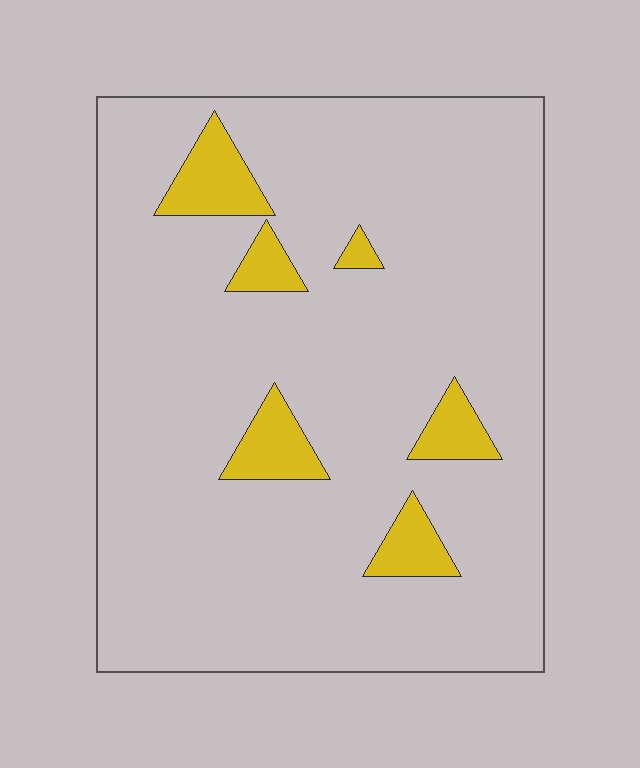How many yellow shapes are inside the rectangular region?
6.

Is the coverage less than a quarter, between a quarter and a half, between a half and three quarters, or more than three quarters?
Less than a quarter.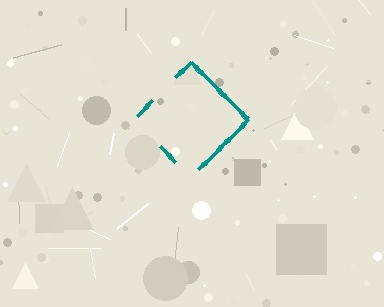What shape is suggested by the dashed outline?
The dashed outline suggests a diamond.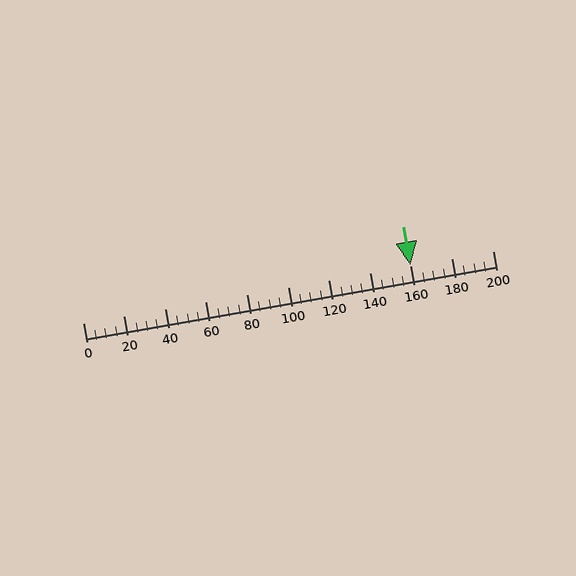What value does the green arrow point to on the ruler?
The green arrow points to approximately 160.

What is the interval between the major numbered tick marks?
The major tick marks are spaced 20 units apart.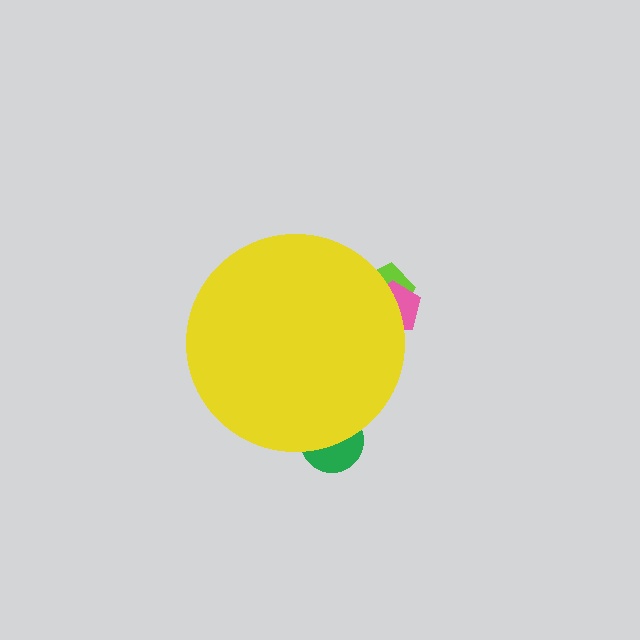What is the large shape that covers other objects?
A yellow circle.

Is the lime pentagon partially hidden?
Yes, the lime pentagon is partially hidden behind the yellow circle.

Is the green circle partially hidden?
Yes, the green circle is partially hidden behind the yellow circle.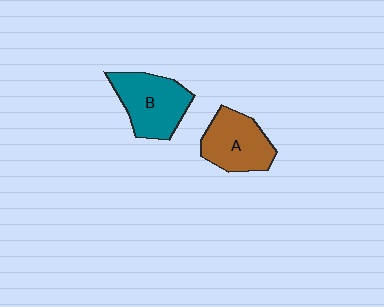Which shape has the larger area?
Shape B (teal).